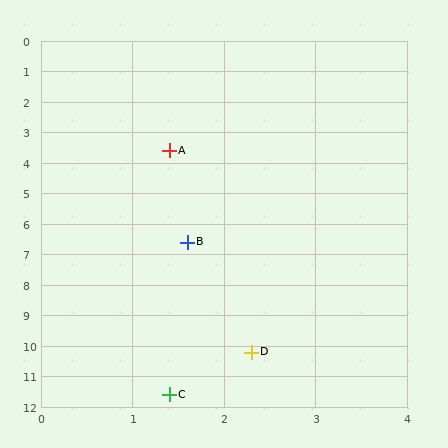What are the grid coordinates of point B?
Point B is at approximately (1.6, 6.6).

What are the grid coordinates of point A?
Point A is at approximately (1.4, 3.6).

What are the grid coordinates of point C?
Point C is at approximately (1.4, 11.6).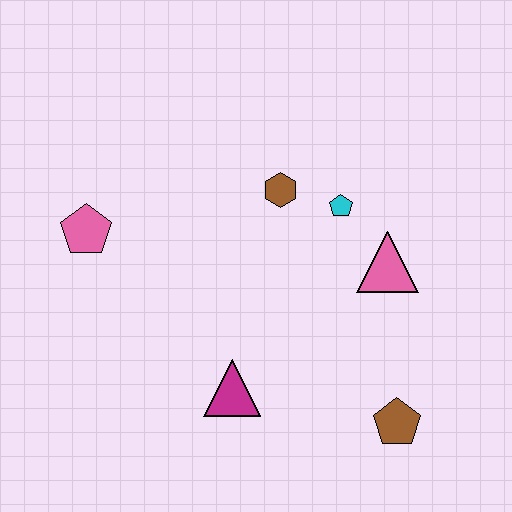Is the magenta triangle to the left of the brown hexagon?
Yes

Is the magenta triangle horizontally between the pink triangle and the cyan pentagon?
No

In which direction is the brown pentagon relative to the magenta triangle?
The brown pentagon is to the right of the magenta triangle.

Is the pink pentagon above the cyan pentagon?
No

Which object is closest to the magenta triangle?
The brown pentagon is closest to the magenta triangle.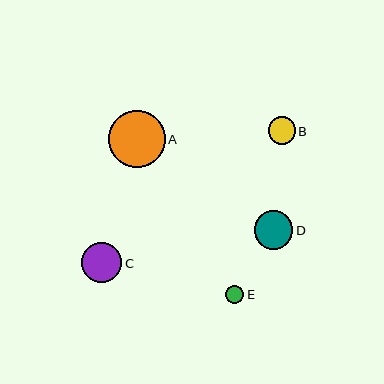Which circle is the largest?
Circle A is the largest with a size of approximately 57 pixels.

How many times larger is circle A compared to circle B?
Circle A is approximately 2.1 times the size of circle B.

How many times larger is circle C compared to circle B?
Circle C is approximately 1.5 times the size of circle B.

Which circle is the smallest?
Circle E is the smallest with a size of approximately 19 pixels.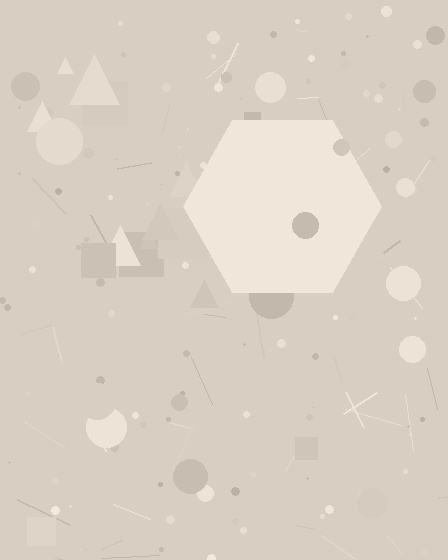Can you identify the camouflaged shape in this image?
The camouflaged shape is a hexagon.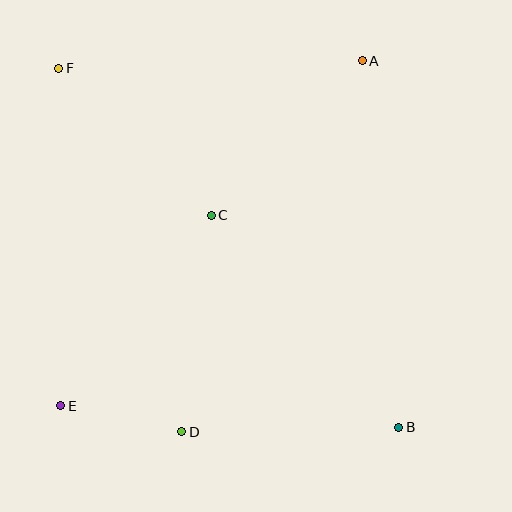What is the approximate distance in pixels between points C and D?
The distance between C and D is approximately 219 pixels.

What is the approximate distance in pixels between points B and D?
The distance between B and D is approximately 217 pixels.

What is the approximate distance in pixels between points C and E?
The distance between C and E is approximately 242 pixels.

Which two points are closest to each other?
Points D and E are closest to each other.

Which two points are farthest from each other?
Points B and F are farthest from each other.